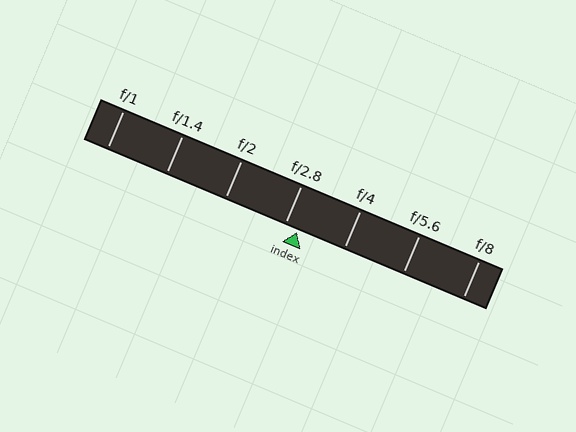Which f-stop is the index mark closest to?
The index mark is closest to f/2.8.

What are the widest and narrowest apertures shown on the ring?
The widest aperture shown is f/1 and the narrowest is f/8.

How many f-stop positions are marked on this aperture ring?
There are 7 f-stop positions marked.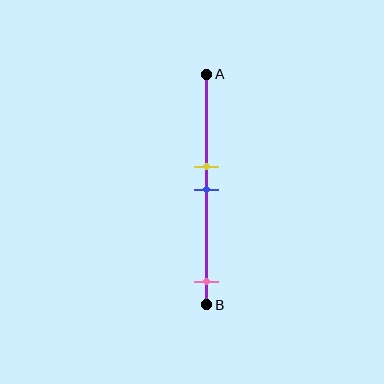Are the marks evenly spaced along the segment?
No, the marks are not evenly spaced.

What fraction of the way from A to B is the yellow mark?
The yellow mark is approximately 40% (0.4) of the way from A to B.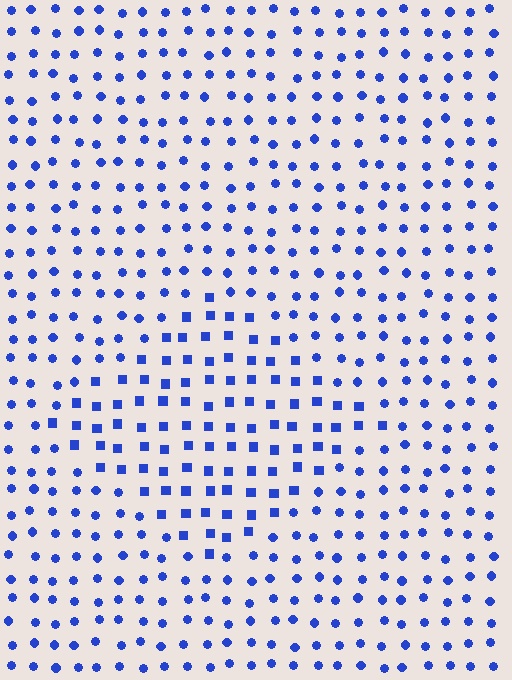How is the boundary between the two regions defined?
The boundary is defined by a change in element shape: squares inside vs. circles outside. All elements share the same color and spacing.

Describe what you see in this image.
The image is filled with small blue elements arranged in a uniform grid. A diamond-shaped region contains squares, while the surrounding area contains circles. The boundary is defined purely by the change in element shape.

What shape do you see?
I see a diamond.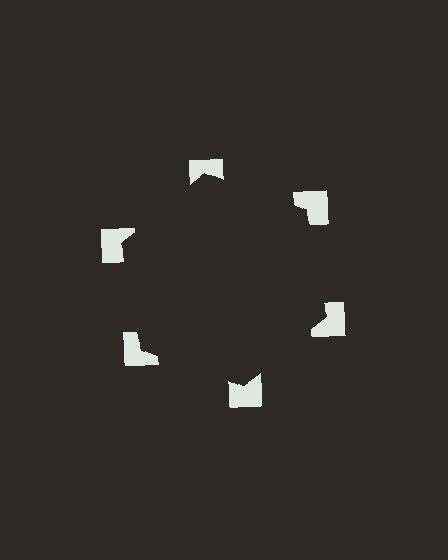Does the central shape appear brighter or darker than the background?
It typically appears slightly darker than the background, even though no actual brightness change is drawn.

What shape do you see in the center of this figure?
An illusory hexagon — its edges are inferred from the aligned wedge cuts in the notched squares, not physically drawn.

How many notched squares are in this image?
There are 6 — one at each vertex of the illusory hexagon.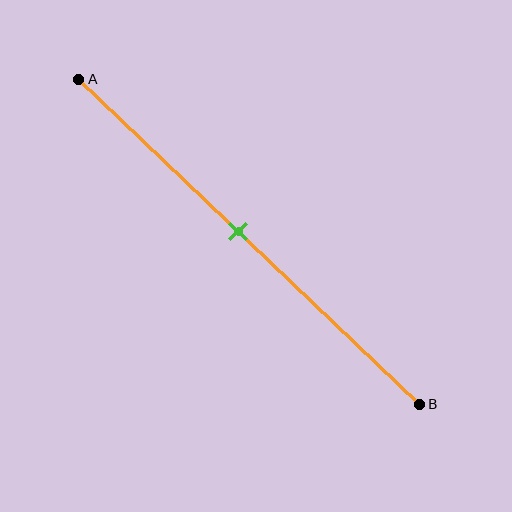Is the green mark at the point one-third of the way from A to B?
No, the mark is at about 45% from A, not at the 33% one-third point.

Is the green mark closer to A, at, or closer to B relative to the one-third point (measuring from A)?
The green mark is closer to point B than the one-third point of segment AB.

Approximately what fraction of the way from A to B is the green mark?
The green mark is approximately 45% of the way from A to B.